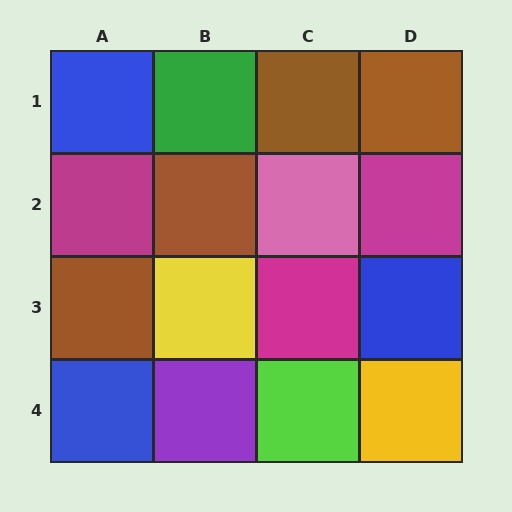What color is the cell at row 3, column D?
Blue.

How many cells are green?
1 cell is green.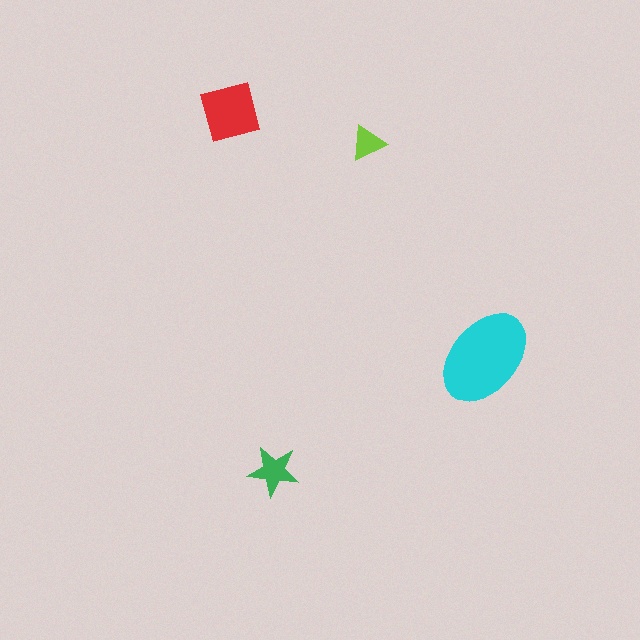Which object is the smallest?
The lime triangle.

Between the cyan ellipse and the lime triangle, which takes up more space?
The cyan ellipse.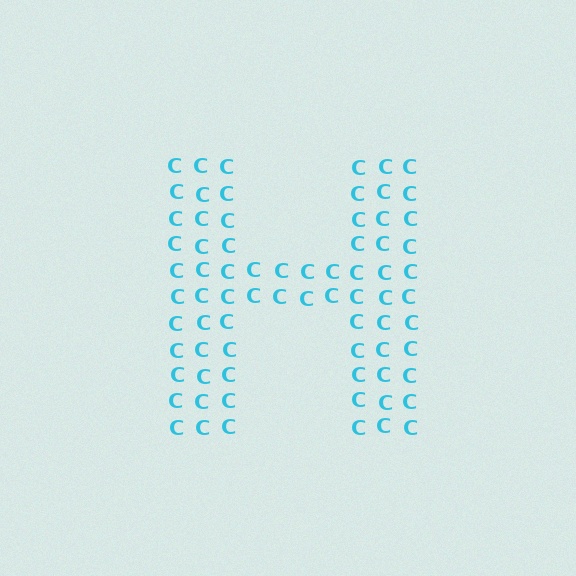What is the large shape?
The large shape is the letter H.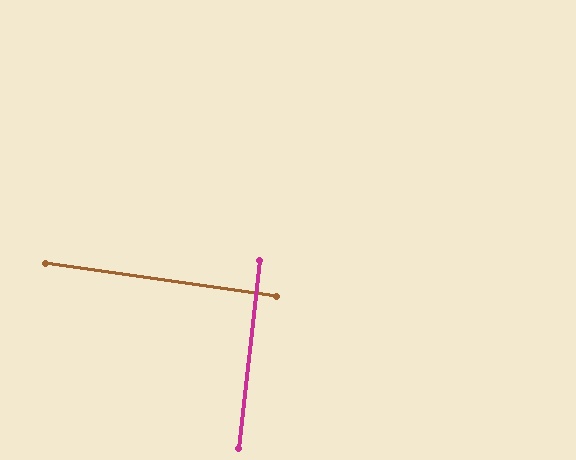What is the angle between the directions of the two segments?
Approximately 88 degrees.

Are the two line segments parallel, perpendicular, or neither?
Perpendicular — they meet at approximately 88°.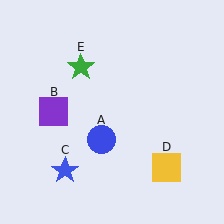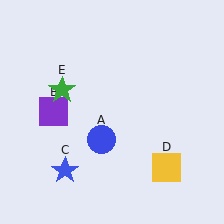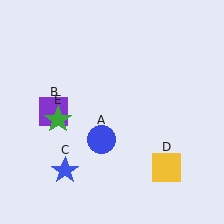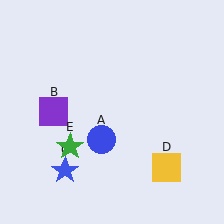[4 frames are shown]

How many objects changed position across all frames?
1 object changed position: green star (object E).